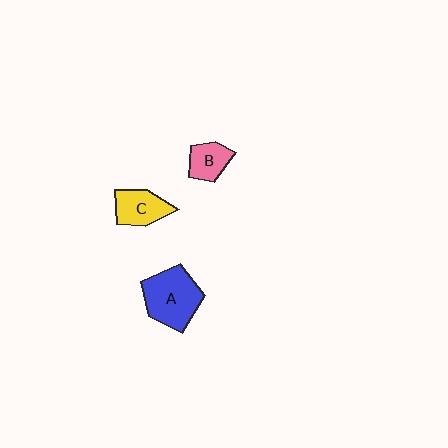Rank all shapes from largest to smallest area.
From largest to smallest: A (blue), C (yellow), B (pink).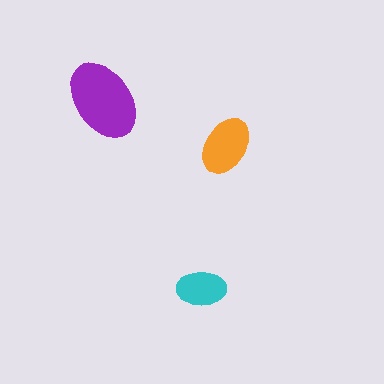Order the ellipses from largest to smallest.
the purple one, the orange one, the cyan one.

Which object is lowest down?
The cyan ellipse is bottommost.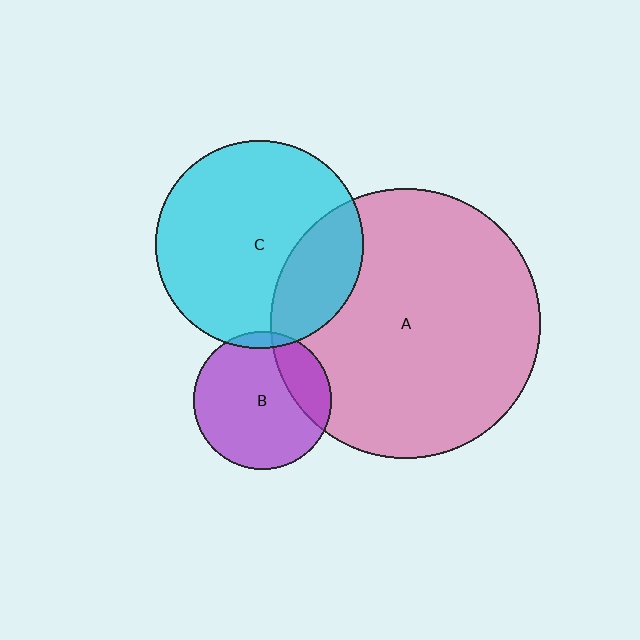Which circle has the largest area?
Circle A (pink).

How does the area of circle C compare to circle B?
Approximately 2.3 times.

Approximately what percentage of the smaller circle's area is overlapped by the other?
Approximately 5%.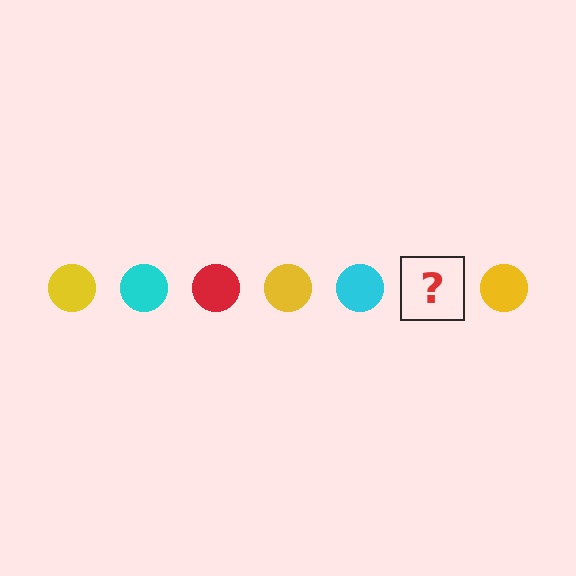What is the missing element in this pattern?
The missing element is a red circle.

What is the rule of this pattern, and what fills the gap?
The rule is that the pattern cycles through yellow, cyan, red circles. The gap should be filled with a red circle.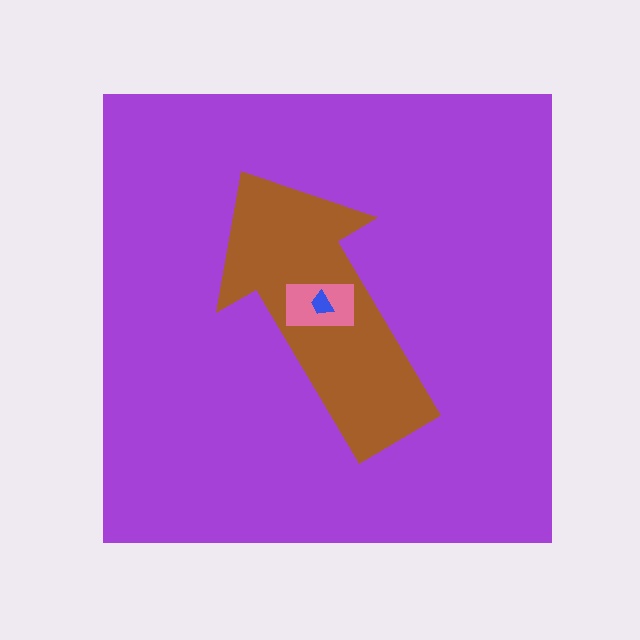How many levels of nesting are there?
4.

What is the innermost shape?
The blue trapezoid.